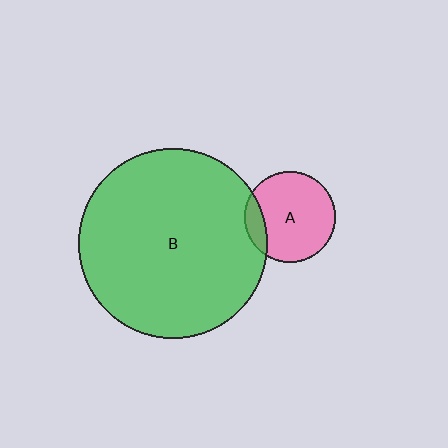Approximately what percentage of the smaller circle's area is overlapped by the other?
Approximately 15%.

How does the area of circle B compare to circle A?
Approximately 4.3 times.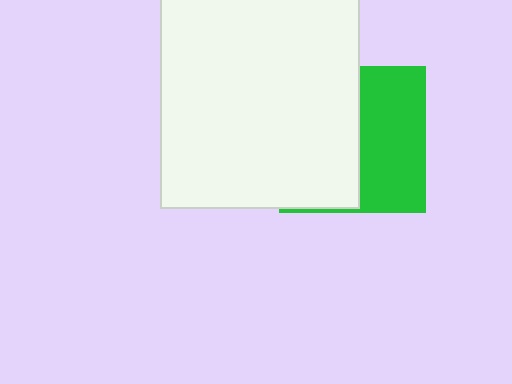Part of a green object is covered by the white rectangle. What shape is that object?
It is a square.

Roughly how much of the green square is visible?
About half of it is visible (roughly 47%).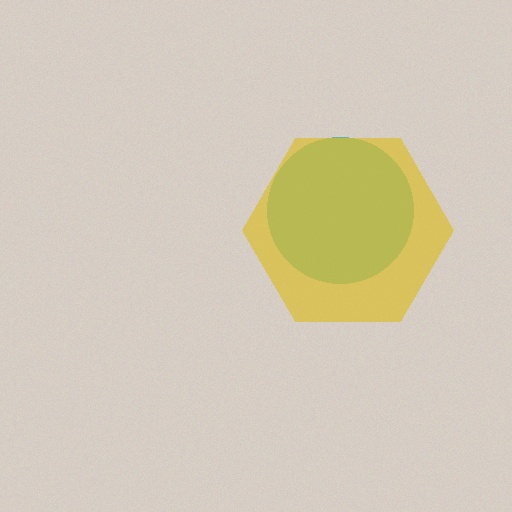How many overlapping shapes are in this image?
There are 2 overlapping shapes in the image.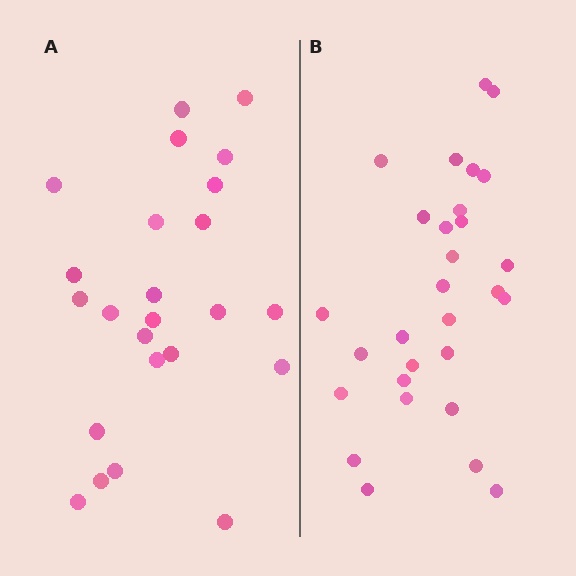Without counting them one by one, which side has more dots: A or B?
Region B (the right region) has more dots.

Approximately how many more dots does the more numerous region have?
Region B has about 5 more dots than region A.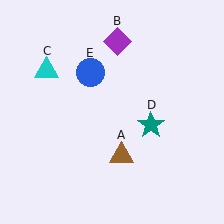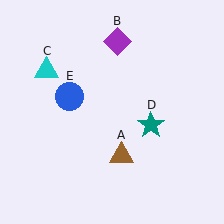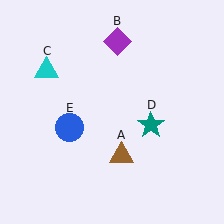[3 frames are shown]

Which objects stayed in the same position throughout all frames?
Brown triangle (object A) and purple diamond (object B) and cyan triangle (object C) and teal star (object D) remained stationary.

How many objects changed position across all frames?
1 object changed position: blue circle (object E).